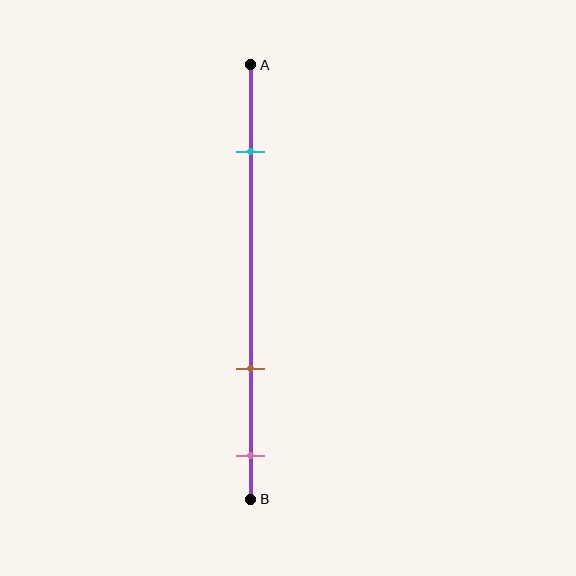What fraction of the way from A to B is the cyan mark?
The cyan mark is approximately 20% (0.2) of the way from A to B.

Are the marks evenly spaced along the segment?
No, the marks are not evenly spaced.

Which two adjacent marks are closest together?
The brown and pink marks are the closest adjacent pair.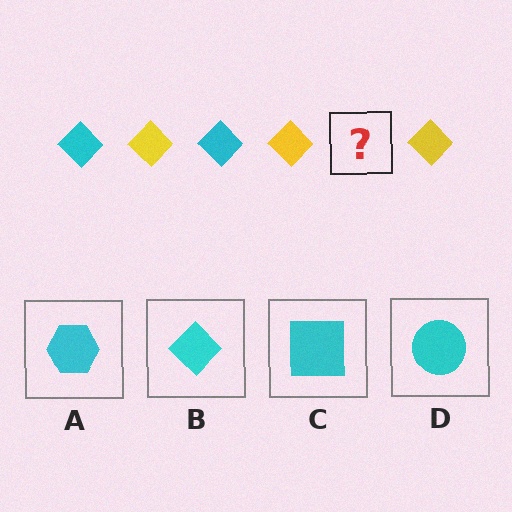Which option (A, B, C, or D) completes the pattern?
B.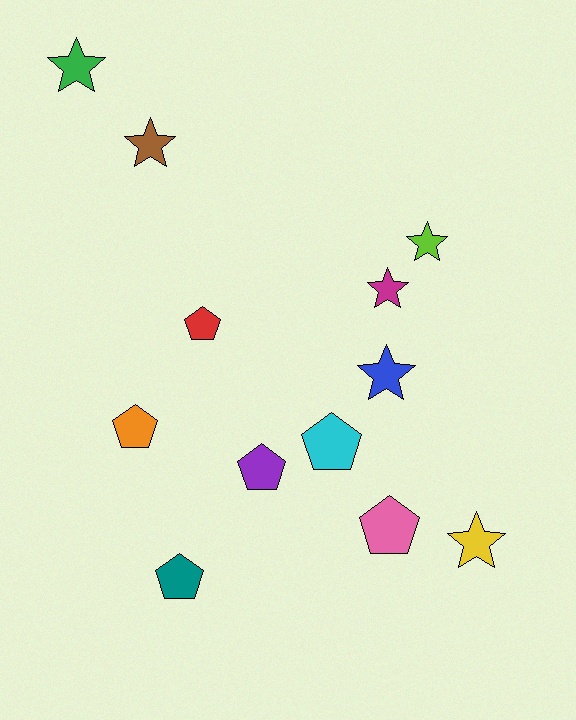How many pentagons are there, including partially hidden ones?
There are 6 pentagons.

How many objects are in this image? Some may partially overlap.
There are 12 objects.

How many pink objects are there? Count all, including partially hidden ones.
There is 1 pink object.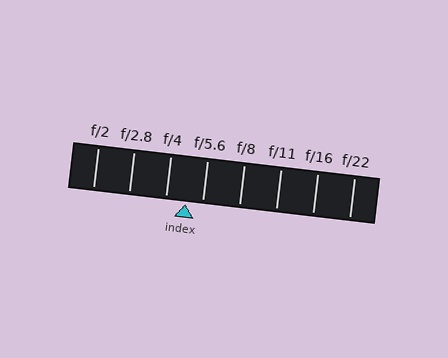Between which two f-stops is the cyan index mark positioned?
The index mark is between f/4 and f/5.6.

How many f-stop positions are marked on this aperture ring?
There are 8 f-stop positions marked.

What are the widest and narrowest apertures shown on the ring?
The widest aperture shown is f/2 and the narrowest is f/22.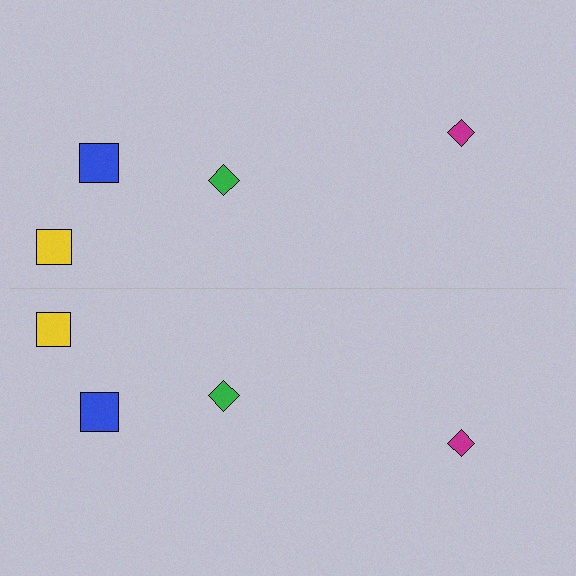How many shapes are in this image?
There are 8 shapes in this image.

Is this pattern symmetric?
Yes, this pattern has bilateral (reflection) symmetry.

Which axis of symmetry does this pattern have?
The pattern has a horizontal axis of symmetry running through the center of the image.